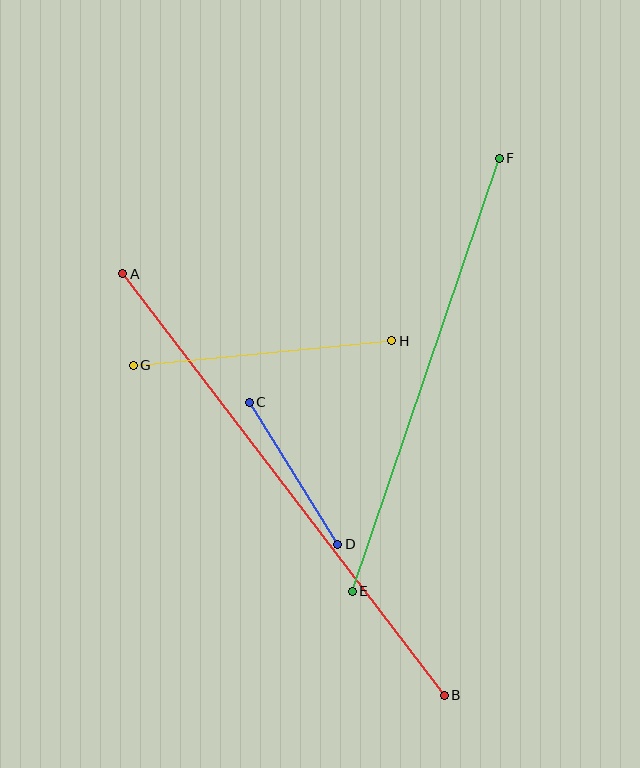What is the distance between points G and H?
The distance is approximately 260 pixels.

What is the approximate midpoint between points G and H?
The midpoint is at approximately (263, 353) pixels.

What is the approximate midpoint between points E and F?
The midpoint is at approximately (426, 375) pixels.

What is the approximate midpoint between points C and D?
The midpoint is at approximately (293, 473) pixels.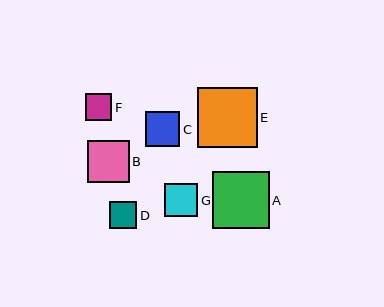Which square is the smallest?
Square F is the smallest with a size of approximately 27 pixels.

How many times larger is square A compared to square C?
Square A is approximately 1.6 times the size of square C.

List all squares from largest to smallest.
From largest to smallest: E, A, B, C, G, D, F.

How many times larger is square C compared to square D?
Square C is approximately 1.3 times the size of square D.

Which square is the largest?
Square E is the largest with a size of approximately 60 pixels.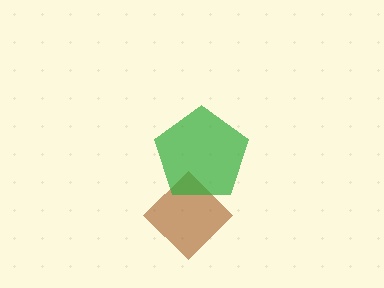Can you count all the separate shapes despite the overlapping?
Yes, there are 2 separate shapes.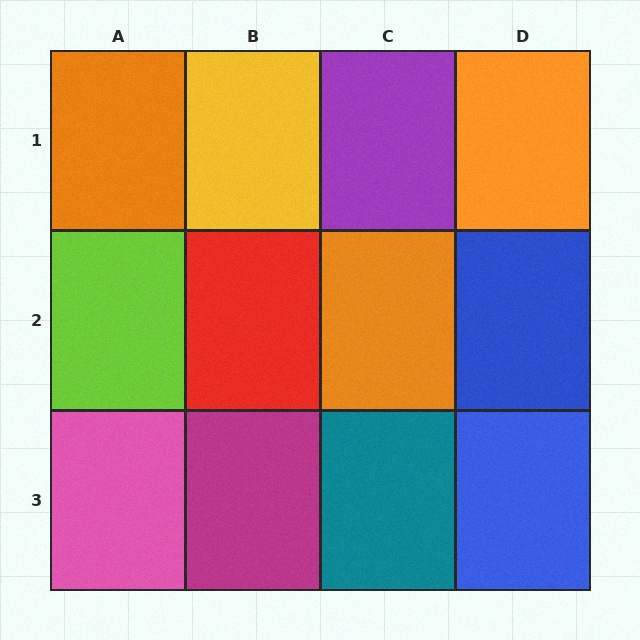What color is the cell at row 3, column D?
Blue.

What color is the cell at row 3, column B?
Magenta.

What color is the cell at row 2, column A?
Lime.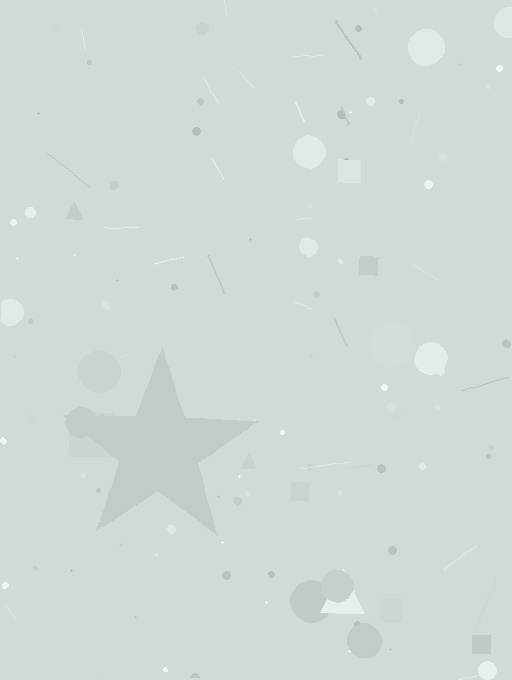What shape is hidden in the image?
A star is hidden in the image.